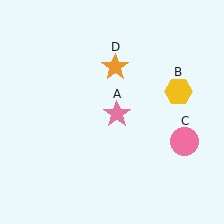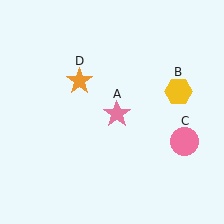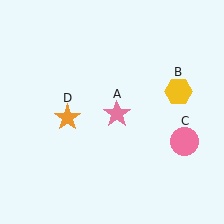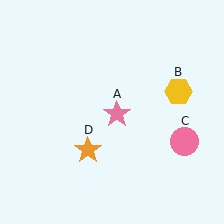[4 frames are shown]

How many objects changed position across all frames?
1 object changed position: orange star (object D).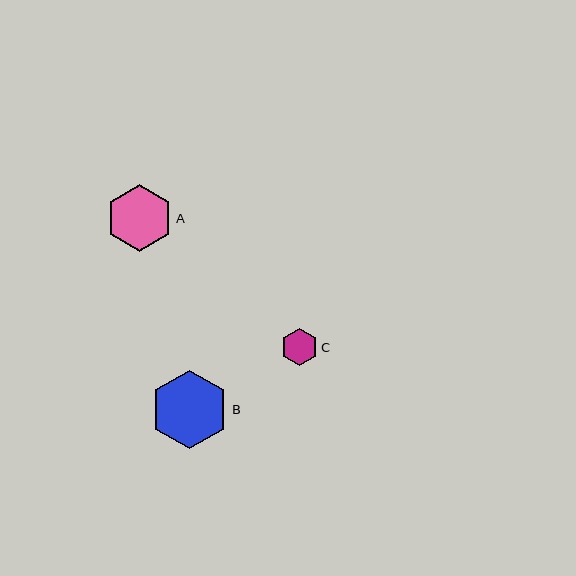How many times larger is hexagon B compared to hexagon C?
Hexagon B is approximately 2.1 times the size of hexagon C.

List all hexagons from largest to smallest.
From largest to smallest: B, A, C.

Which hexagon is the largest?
Hexagon B is the largest with a size of approximately 78 pixels.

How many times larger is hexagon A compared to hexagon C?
Hexagon A is approximately 1.8 times the size of hexagon C.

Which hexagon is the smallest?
Hexagon C is the smallest with a size of approximately 37 pixels.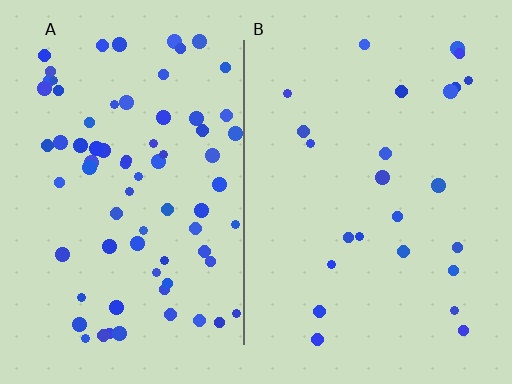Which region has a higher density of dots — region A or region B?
A (the left).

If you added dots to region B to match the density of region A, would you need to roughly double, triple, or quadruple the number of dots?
Approximately triple.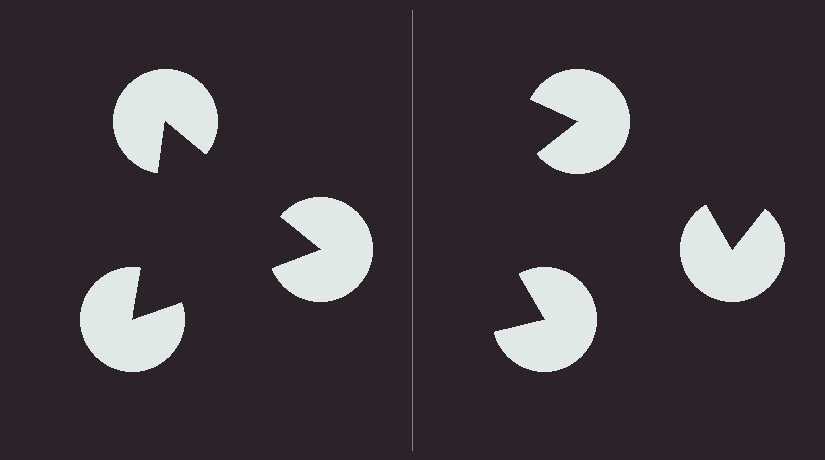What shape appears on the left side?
An illusory triangle.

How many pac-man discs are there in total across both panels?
6 — 3 on each side.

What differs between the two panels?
The pac-man discs are positioned identically on both sides; only the wedge orientations differ. On the left they align to a triangle; on the right they are misaligned.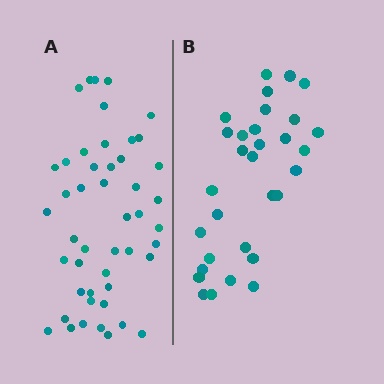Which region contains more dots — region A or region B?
Region A (the left region) has more dots.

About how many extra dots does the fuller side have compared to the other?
Region A has approximately 15 more dots than region B.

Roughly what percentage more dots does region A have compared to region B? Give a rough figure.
About 50% more.